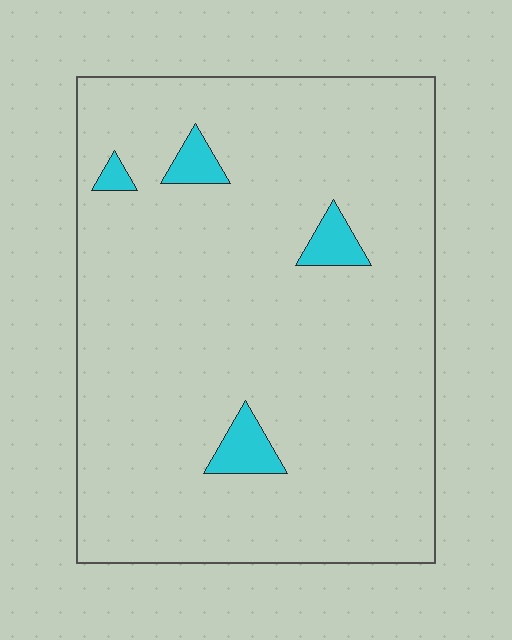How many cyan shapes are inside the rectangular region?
4.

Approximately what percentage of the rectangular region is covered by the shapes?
Approximately 5%.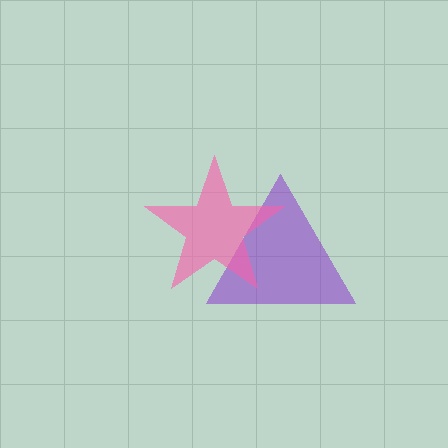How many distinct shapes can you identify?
There are 2 distinct shapes: a purple triangle, a pink star.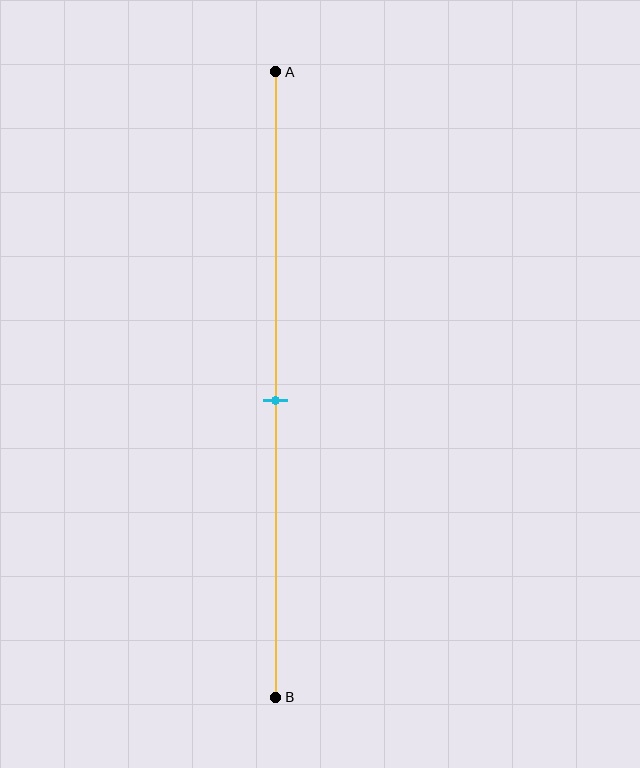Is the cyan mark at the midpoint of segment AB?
Yes, the mark is approximately at the midpoint.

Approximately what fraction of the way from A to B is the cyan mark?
The cyan mark is approximately 55% of the way from A to B.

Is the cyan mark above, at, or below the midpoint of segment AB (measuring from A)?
The cyan mark is approximately at the midpoint of segment AB.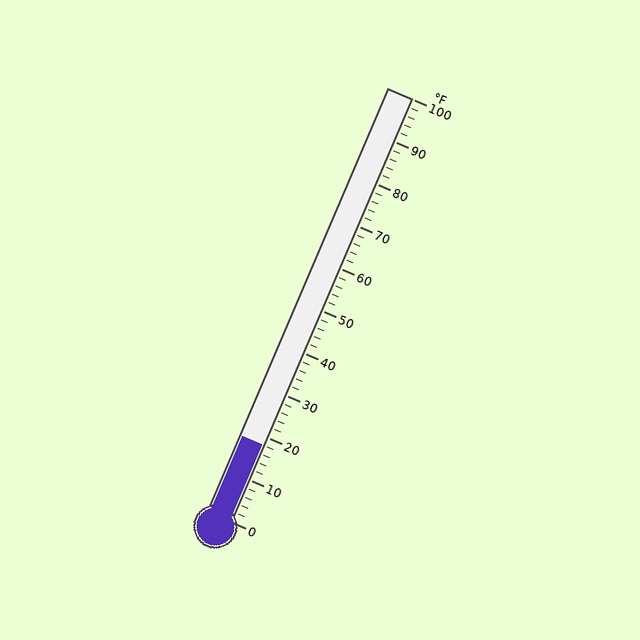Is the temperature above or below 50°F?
The temperature is below 50°F.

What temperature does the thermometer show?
The thermometer shows approximately 18°F.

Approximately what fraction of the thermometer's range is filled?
The thermometer is filled to approximately 20% of its range.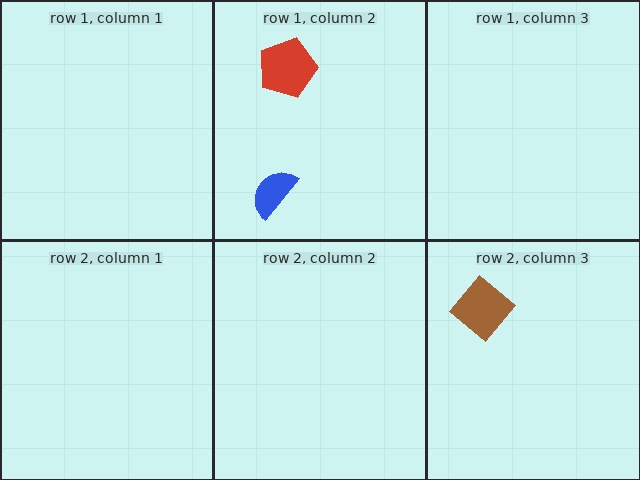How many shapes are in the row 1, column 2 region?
2.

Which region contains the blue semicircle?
The row 1, column 2 region.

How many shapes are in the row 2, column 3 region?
1.